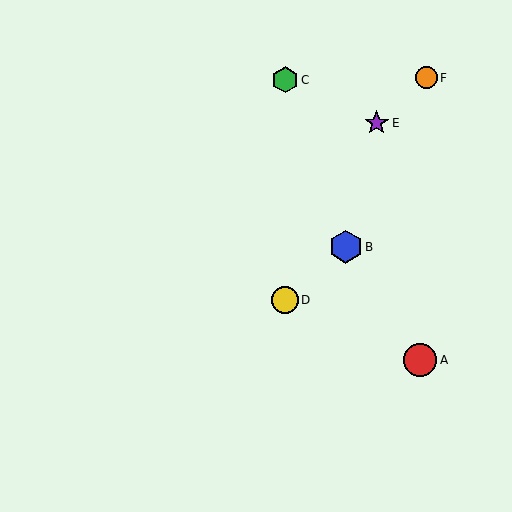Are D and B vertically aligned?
No, D is at x≈285 and B is at x≈346.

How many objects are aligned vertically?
2 objects (C, D) are aligned vertically.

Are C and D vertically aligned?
Yes, both are at x≈285.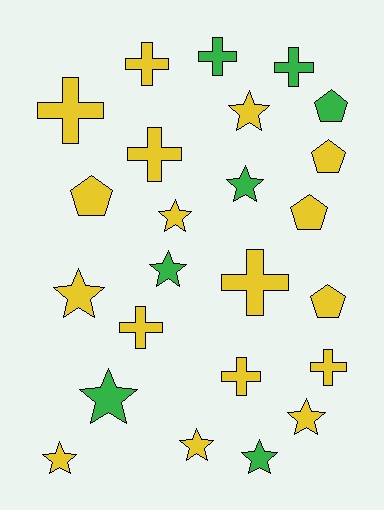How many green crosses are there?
There are 2 green crosses.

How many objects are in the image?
There are 24 objects.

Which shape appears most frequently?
Star, with 10 objects.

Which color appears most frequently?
Yellow, with 17 objects.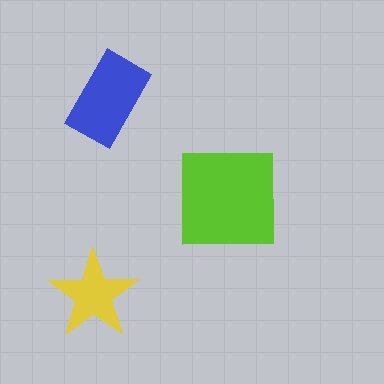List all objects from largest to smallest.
The lime square, the blue rectangle, the yellow star.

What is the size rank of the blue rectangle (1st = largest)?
2nd.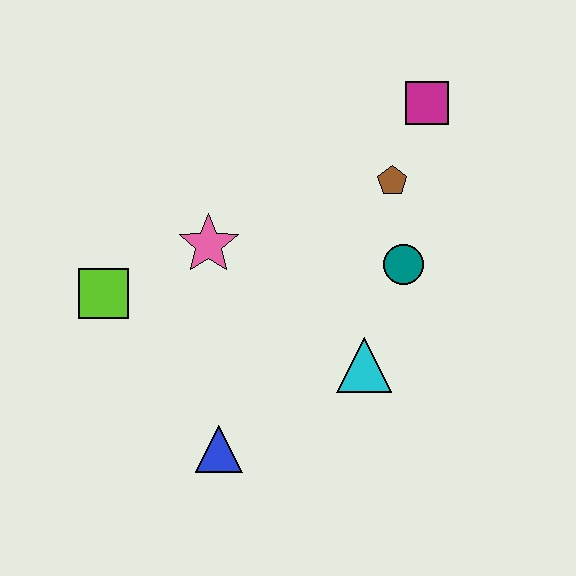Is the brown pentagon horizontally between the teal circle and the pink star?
Yes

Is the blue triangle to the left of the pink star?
No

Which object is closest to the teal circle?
The brown pentagon is closest to the teal circle.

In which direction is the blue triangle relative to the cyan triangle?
The blue triangle is to the left of the cyan triangle.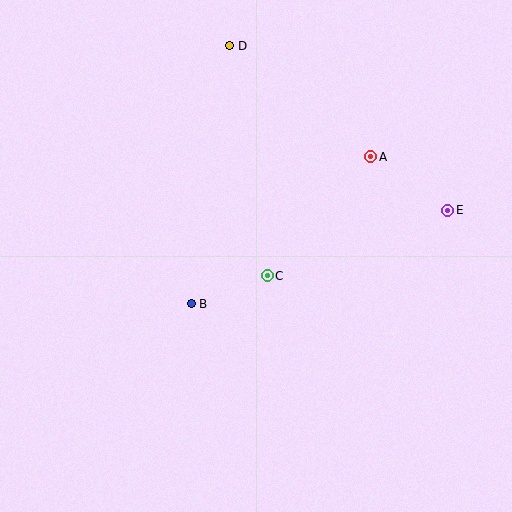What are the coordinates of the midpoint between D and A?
The midpoint between D and A is at (300, 101).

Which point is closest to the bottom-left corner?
Point B is closest to the bottom-left corner.